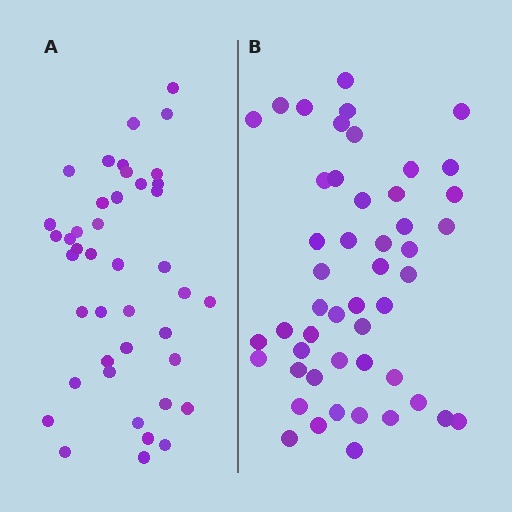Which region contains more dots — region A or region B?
Region B (the right region) has more dots.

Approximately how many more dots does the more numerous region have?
Region B has roughly 8 or so more dots than region A.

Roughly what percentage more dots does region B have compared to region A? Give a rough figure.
About 15% more.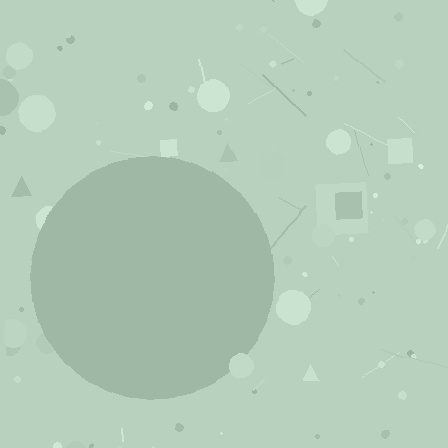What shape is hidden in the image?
A circle is hidden in the image.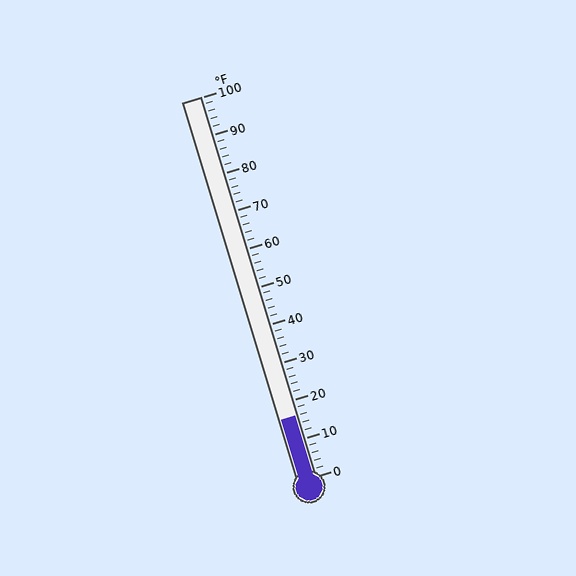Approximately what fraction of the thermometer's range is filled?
The thermometer is filled to approximately 15% of its range.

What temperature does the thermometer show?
The thermometer shows approximately 16°F.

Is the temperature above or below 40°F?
The temperature is below 40°F.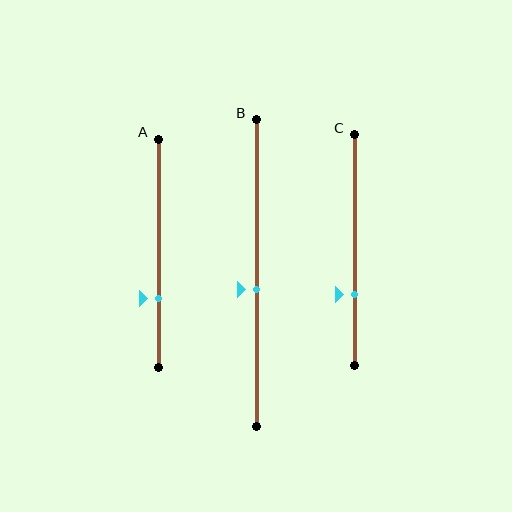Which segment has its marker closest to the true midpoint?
Segment B has its marker closest to the true midpoint.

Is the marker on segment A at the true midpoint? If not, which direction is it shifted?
No, the marker on segment A is shifted downward by about 20% of the segment length.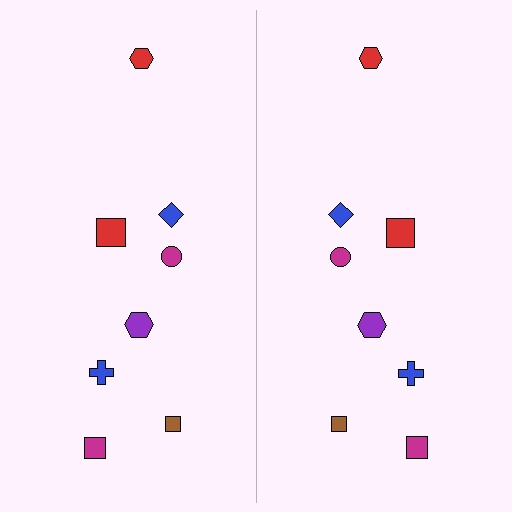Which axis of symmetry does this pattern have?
The pattern has a vertical axis of symmetry running through the center of the image.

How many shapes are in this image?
There are 16 shapes in this image.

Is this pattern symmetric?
Yes, this pattern has bilateral (reflection) symmetry.